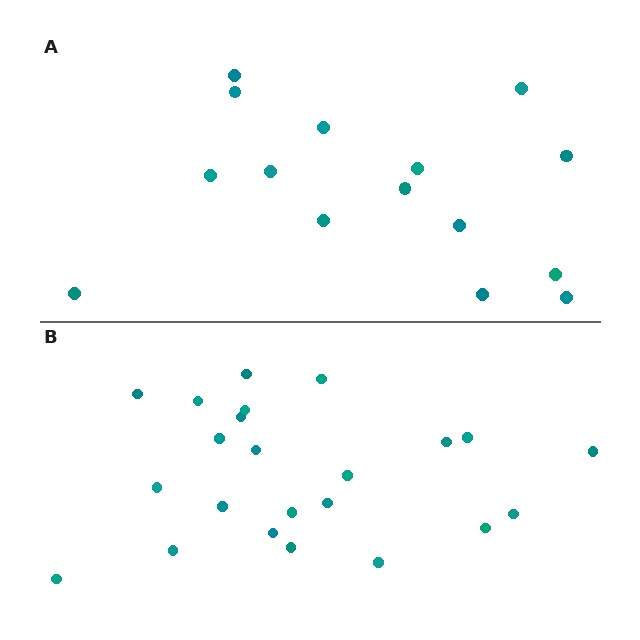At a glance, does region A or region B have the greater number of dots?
Region B (the bottom region) has more dots.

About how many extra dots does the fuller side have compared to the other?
Region B has roughly 8 or so more dots than region A.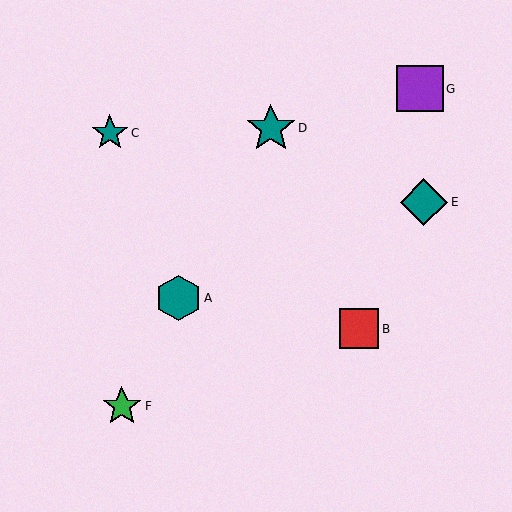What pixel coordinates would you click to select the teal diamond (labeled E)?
Click at (424, 202) to select the teal diamond E.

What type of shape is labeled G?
Shape G is a purple square.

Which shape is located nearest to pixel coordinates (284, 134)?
The teal star (labeled D) at (271, 128) is nearest to that location.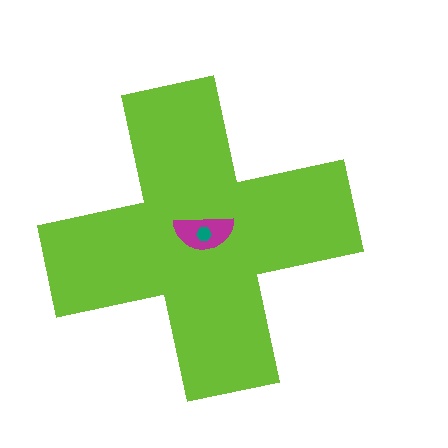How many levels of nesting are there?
3.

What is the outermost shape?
The lime cross.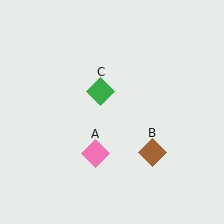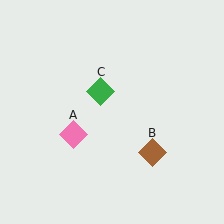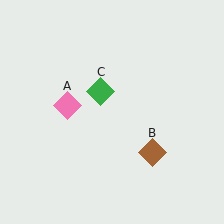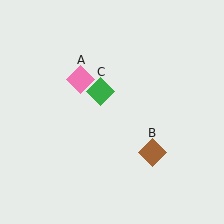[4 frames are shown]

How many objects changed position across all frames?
1 object changed position: pink diamond (object A).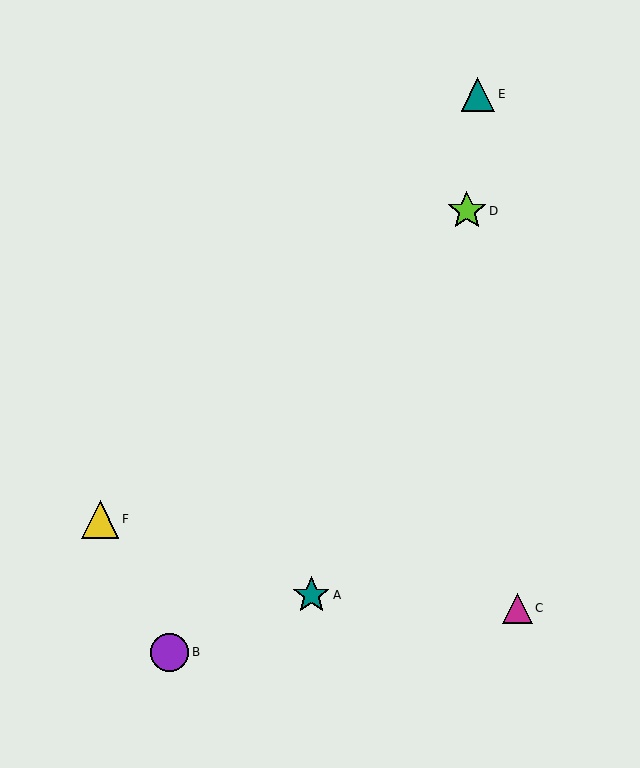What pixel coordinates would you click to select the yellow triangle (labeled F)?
Click at (100, 519) to select the yellow triangle F.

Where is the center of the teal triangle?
The center of the teal triangle is at (478, 94).